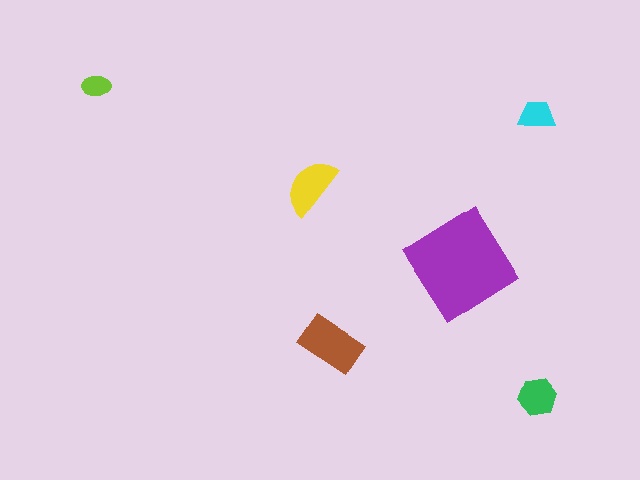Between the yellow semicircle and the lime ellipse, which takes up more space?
The yellow semicircle.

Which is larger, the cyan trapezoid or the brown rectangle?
The brown rectangle.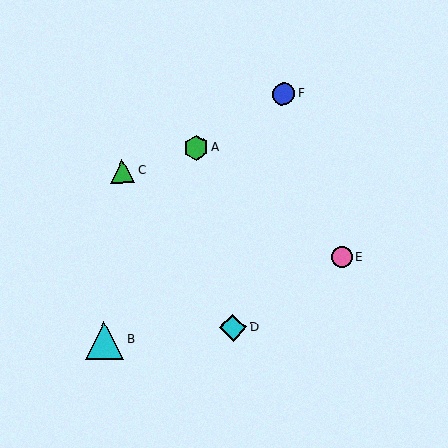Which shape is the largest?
The cyan triangle (labeled B) is the largest.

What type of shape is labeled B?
Shape B is a cyan triangle.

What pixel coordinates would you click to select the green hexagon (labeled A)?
Click at (196, 148) to select the green hexagon A.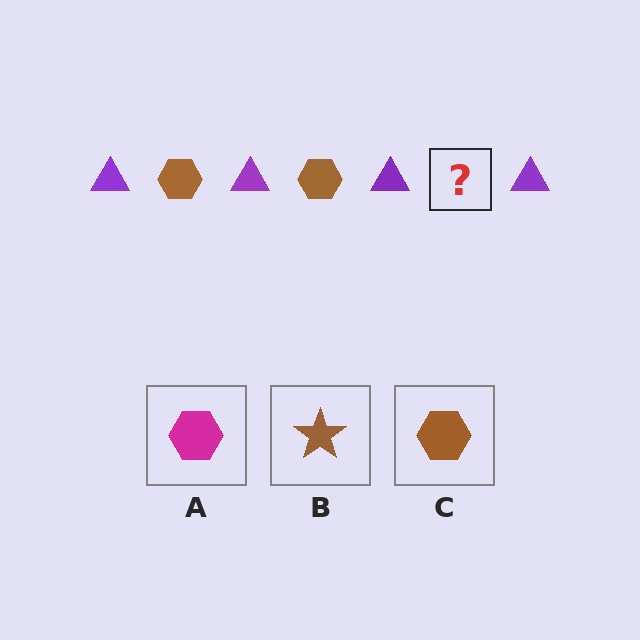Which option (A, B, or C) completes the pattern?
C.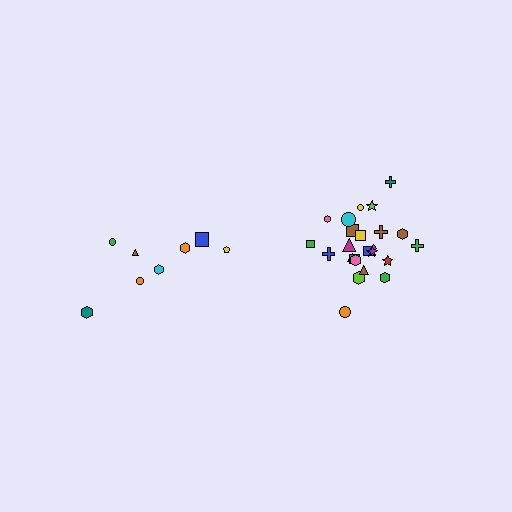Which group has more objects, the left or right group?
The right group.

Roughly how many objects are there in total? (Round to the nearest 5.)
Roughly 35 objects in total.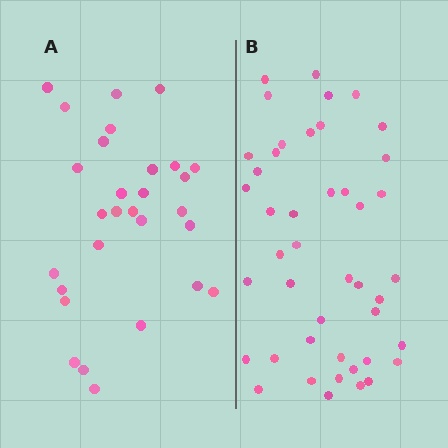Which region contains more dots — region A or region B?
Region B (the right region) has more dots.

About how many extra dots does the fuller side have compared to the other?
Region B has approximately 15 more dots than region A.